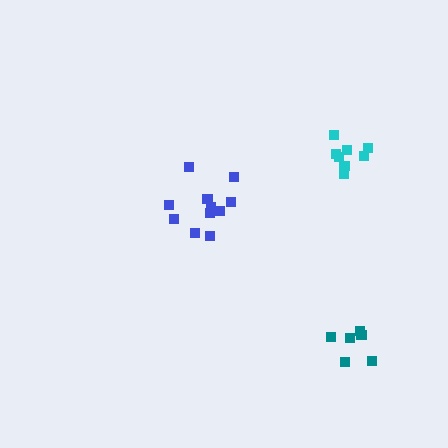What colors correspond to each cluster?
The clusters are colored: blue, teal, cyan.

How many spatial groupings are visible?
There are 3 spatial groupings.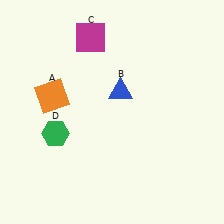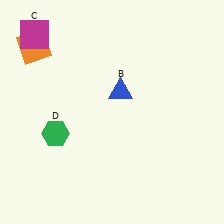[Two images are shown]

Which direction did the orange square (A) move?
The orange square (A) moved up.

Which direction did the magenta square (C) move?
The magenta square (C) moved left.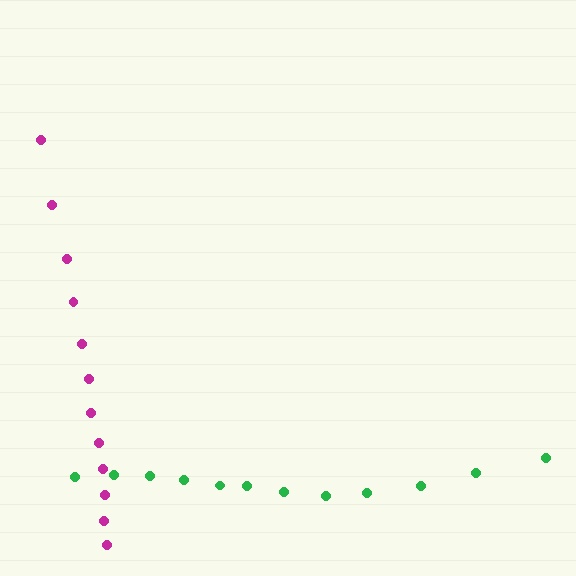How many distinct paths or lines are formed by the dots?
There are 2 distinct paths.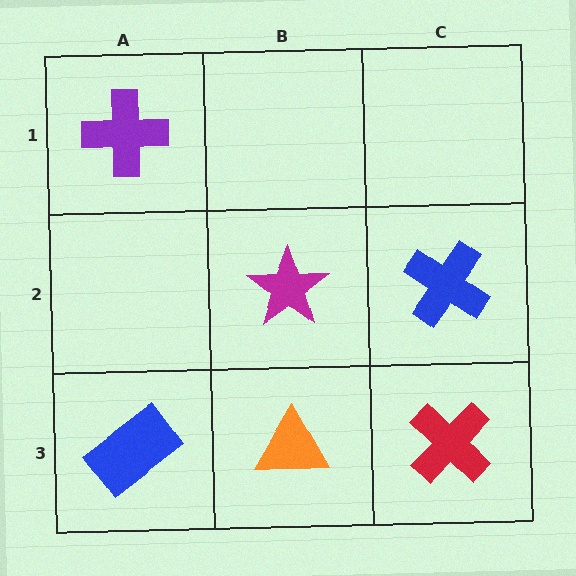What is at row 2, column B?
A magenta star.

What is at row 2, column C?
A blue cross.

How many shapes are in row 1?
1 shape.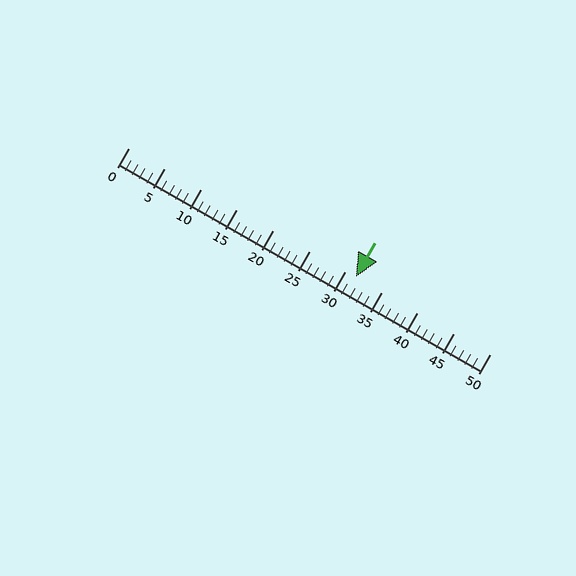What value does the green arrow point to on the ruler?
The green arrow points to approximately 31.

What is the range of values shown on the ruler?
The ruler shows values from 0 to 50.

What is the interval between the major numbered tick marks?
The major tick marks are spaced 5 units apart.